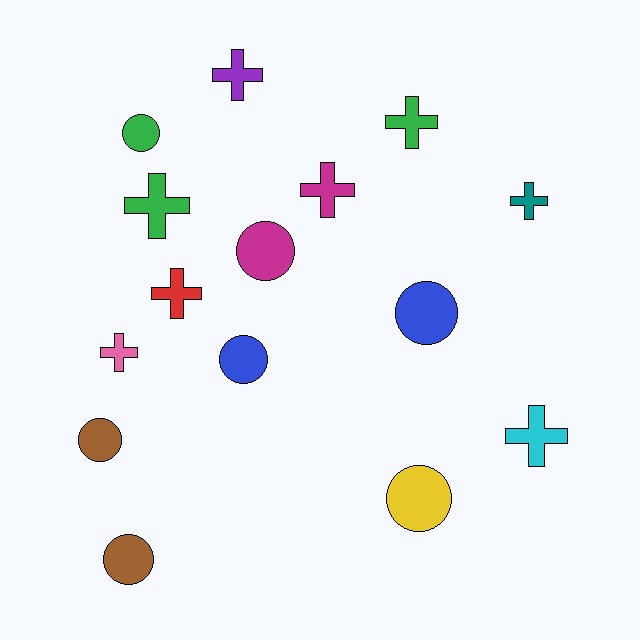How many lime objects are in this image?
There are no lime objects.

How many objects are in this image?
There are 15 objects.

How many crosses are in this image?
There are 8 crosses.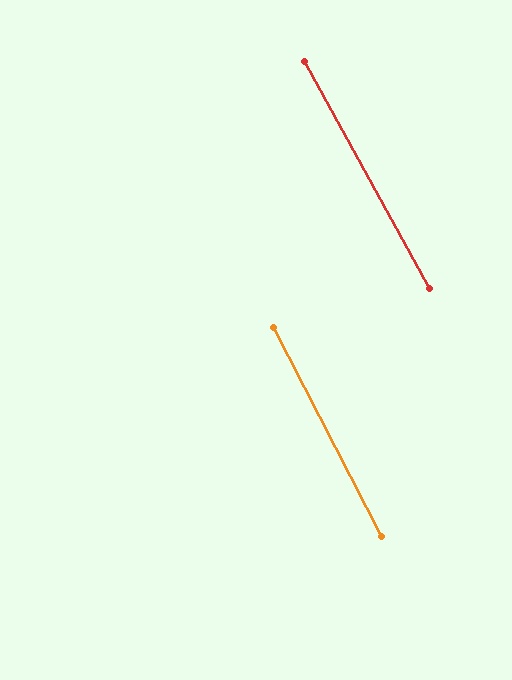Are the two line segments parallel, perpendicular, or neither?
Parallel — their directions differ by only 1.5°.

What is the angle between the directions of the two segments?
Approximately 1 degree.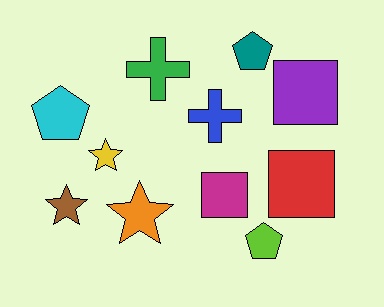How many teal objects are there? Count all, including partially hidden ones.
There is 1 teal object.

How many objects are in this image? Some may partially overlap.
There are 11 objects.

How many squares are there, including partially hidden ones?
There are 3 squares.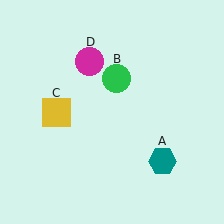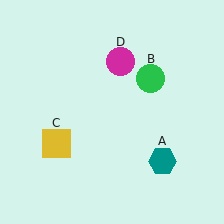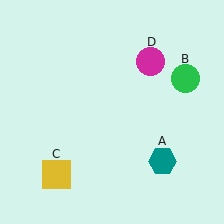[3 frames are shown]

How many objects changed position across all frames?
3 objects changed position: green circle (object B), yellow square (object C), magenta circle (object D).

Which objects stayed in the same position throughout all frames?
Teal hexagon (object A) remained stationary.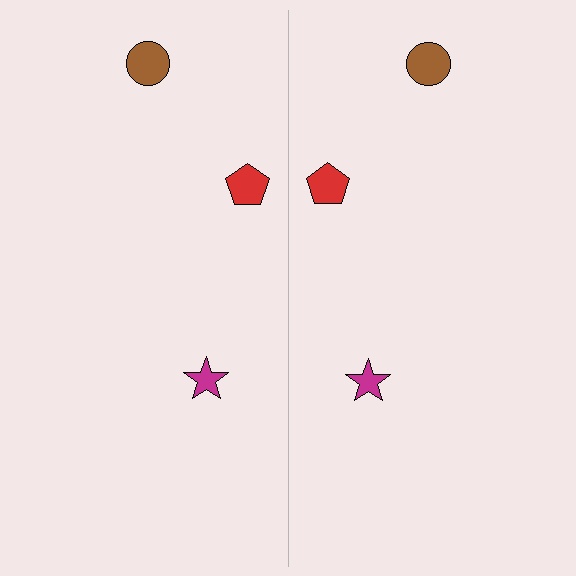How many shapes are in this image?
There are 6 shapes in this image.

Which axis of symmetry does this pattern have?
The pattern has a vertical axis of symmetry running through the center of the image.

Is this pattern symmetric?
Yes, this pattern has bilateral (reflection) symmetry.